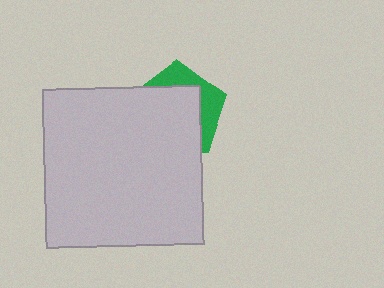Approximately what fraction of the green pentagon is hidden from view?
Roughly 67% of the green pentagon is hidden behind the light gray square.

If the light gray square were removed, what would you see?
You would see the complete green pentagon.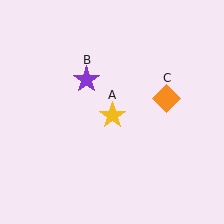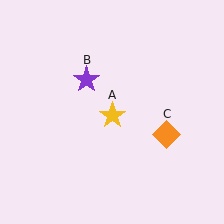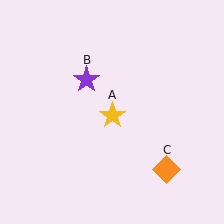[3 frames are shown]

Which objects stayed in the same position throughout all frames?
Yellow star (object A) and purple star (object B) remained stationary.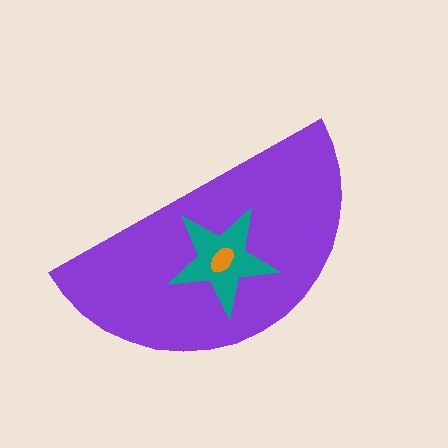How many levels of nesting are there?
3.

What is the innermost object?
The orange ellipse.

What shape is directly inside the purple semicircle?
The teal star.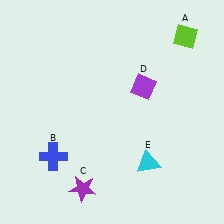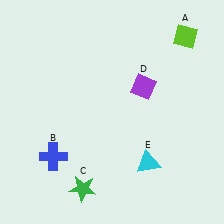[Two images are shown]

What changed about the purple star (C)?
In Image 1, C is purple. In Image 2, it changed to green.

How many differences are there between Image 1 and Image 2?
There is 1 difference between the two images.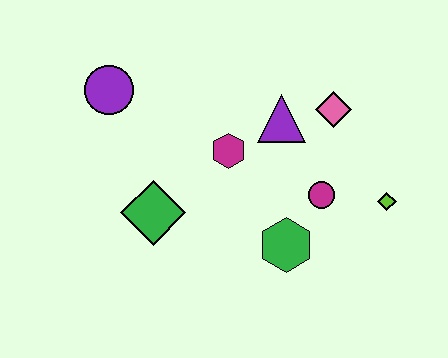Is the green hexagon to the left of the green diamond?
No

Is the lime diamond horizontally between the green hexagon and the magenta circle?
No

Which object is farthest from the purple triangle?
The purple circle is farthest from the purple triangle.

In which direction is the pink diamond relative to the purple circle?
The pink diamond is to the right of the purple circle.